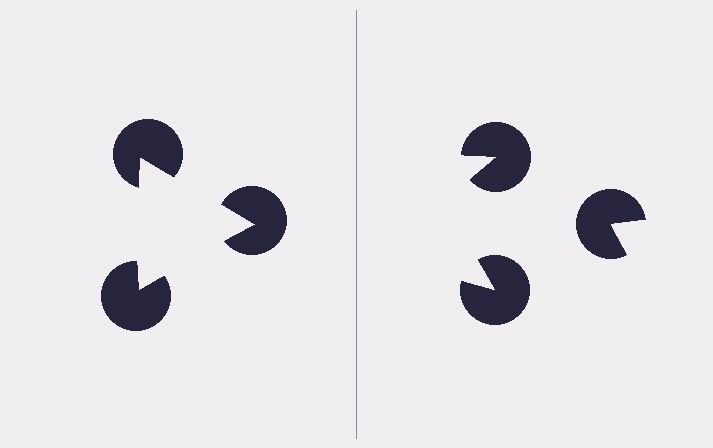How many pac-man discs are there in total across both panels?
6 — 3 on each side.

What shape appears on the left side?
An illusory triangle.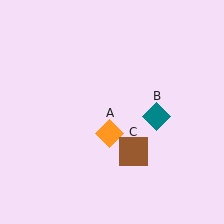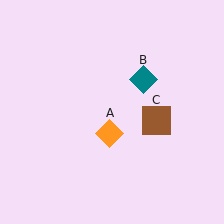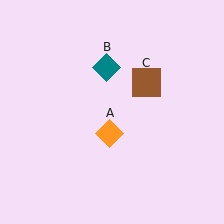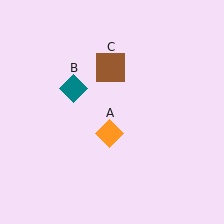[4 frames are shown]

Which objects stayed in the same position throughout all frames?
Orange diamond (object A) remained stationary.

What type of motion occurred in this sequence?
The teal diamond (object B), brown square (object C) rotated counterclockwise around the center of the scene.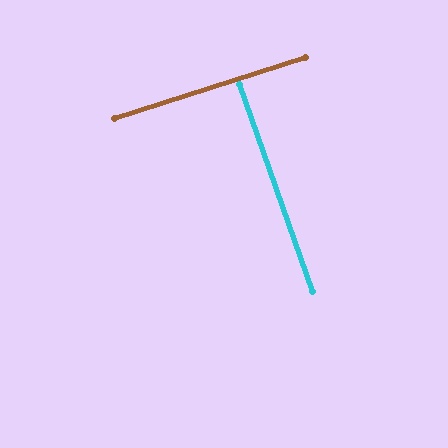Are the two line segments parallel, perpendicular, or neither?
Perpendicular — they meet at approximately 88°.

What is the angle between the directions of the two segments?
Approximately 88 degrees.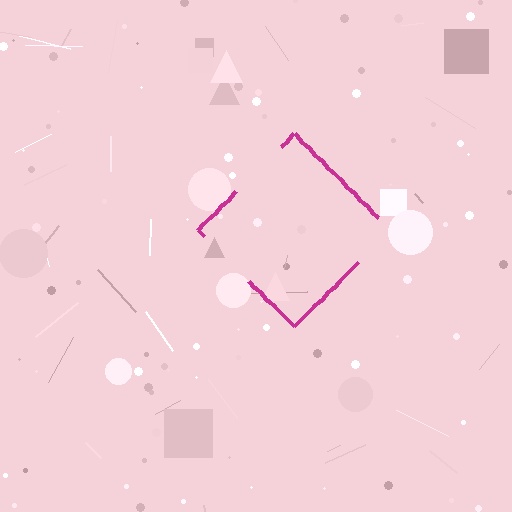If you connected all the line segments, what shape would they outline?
They would outline a diamond.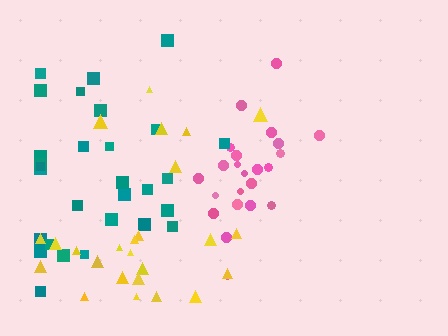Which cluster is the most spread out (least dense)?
Yellow.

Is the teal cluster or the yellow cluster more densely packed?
Teal.